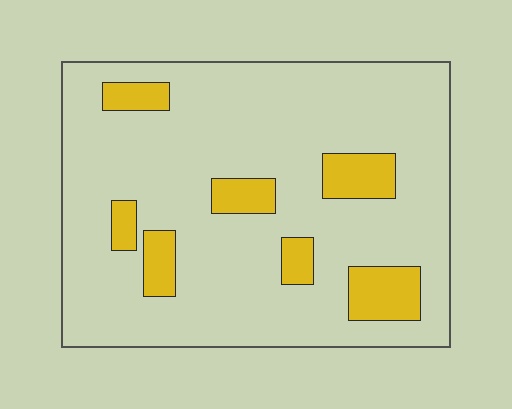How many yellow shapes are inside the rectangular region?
7.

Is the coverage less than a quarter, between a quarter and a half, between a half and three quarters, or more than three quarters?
Less than a quarter.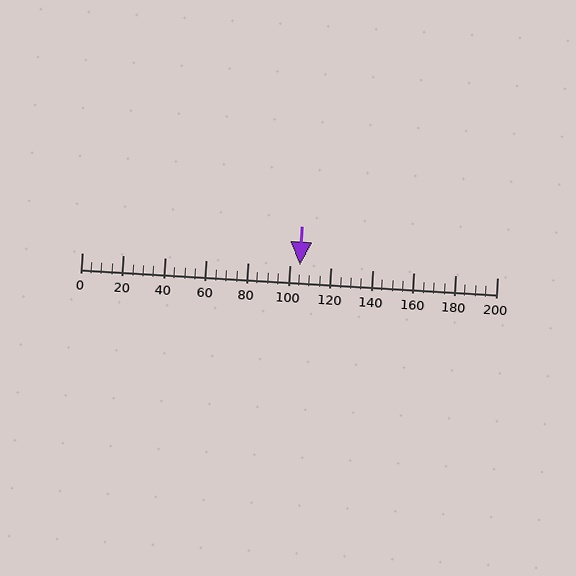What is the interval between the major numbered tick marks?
The major tick marks are spaced 20 units apart.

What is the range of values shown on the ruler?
The ruler shows values from 0 to 200.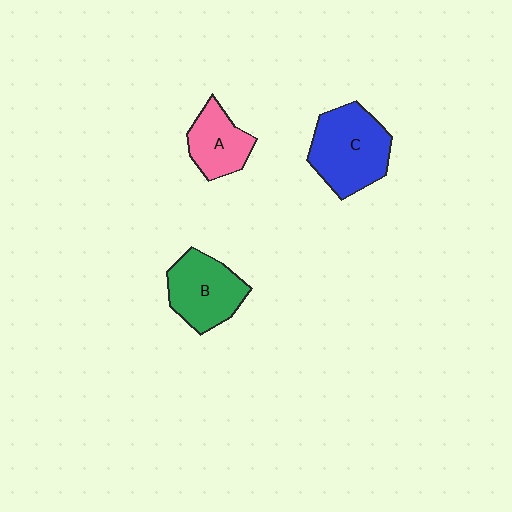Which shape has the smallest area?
Shape A (pink).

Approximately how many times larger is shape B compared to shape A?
Approximately 1.3 times.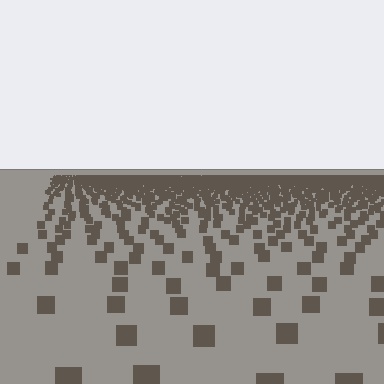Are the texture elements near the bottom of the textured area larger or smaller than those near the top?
Larger. Near the bottom, elements are closer to the viewer and appear at a bigger on-screen size.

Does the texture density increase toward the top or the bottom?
Density increases toward the top.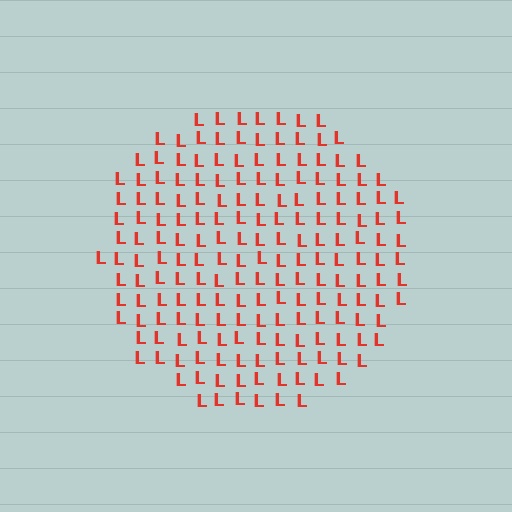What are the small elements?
The small elements are letter L's.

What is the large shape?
The large shape is a circle.